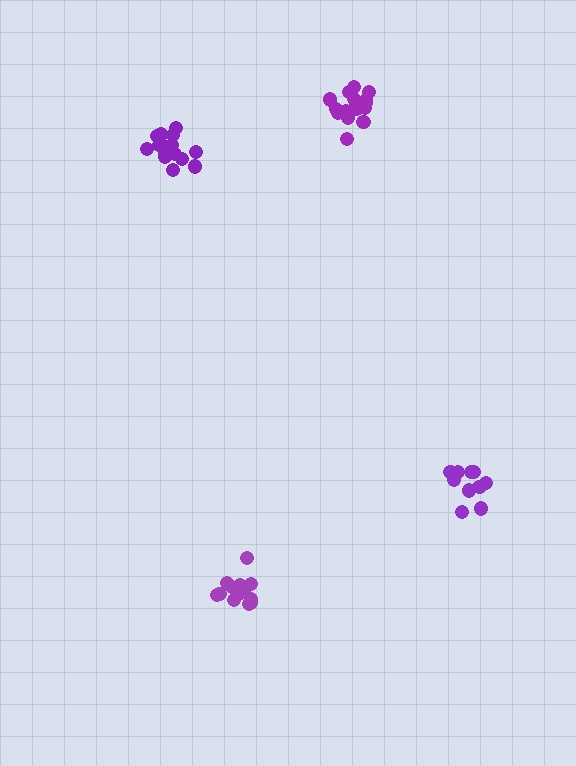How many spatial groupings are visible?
There are 4 spatial groupings.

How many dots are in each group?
Group 1: 12 dots, Group 2: 15 dots, Group 3: 17 dots, Group 4: 18 dots (62 total).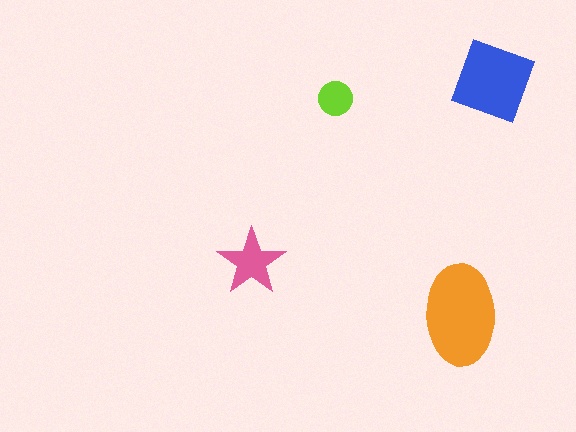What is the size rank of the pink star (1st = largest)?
3rd.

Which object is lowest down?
The orange ellipse is bottommost.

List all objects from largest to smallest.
The orange ellipse, the blue diamond, the pink star, the lime circle.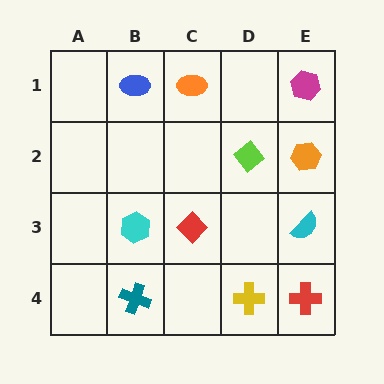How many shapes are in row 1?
3 shapes.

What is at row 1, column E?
A magenta hexagon.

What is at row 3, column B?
A cyan hexagon.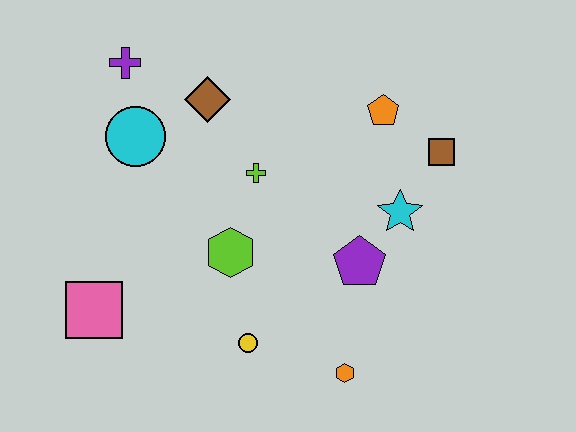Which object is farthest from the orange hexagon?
The purple cross is farthest from the orange hexagon.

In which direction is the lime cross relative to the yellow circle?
The lime cross is above the yellow circle.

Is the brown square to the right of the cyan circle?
Yes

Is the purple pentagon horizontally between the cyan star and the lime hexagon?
Yes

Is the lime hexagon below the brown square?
Yes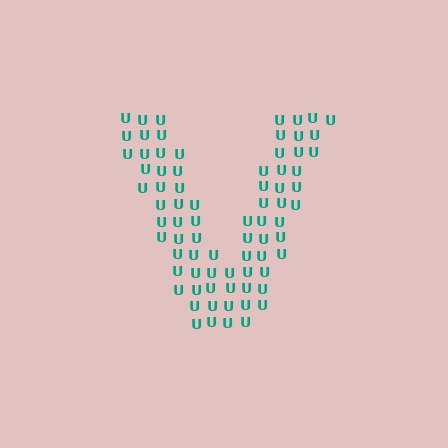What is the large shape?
The large shape is the letter V.